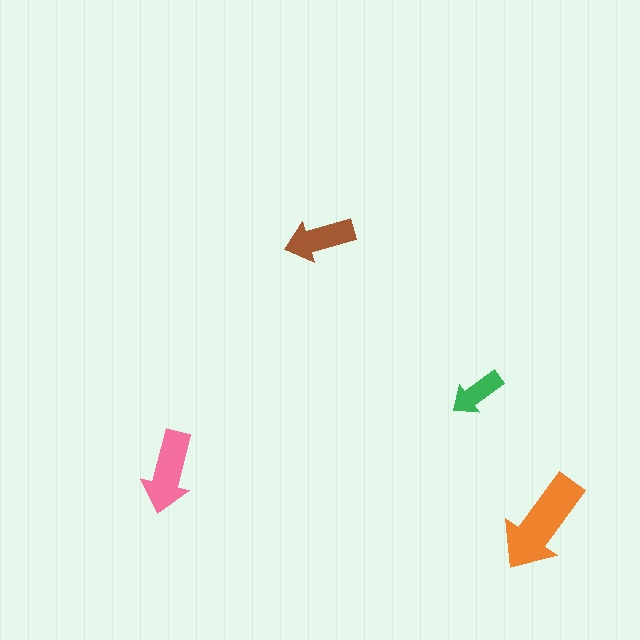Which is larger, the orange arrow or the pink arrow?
The orange one.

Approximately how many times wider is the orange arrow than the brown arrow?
About 1.5 times wider.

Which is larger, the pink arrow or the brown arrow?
The pink one.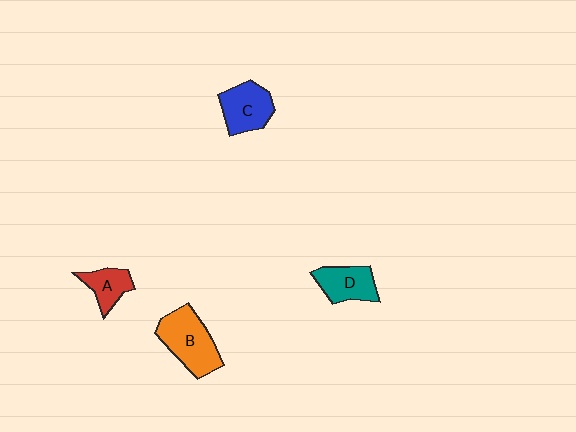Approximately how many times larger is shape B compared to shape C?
Approximately 1.3 times.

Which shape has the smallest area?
Shape A (red).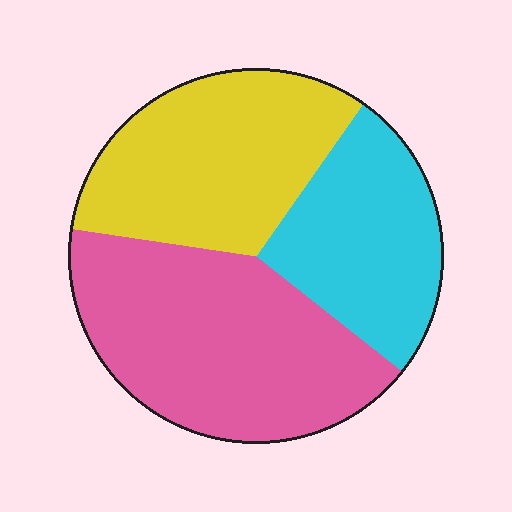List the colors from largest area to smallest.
From largest to smallest: pink, yellow, cyan.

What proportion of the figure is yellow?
Yellow takes up about one third (1/3) of the figure.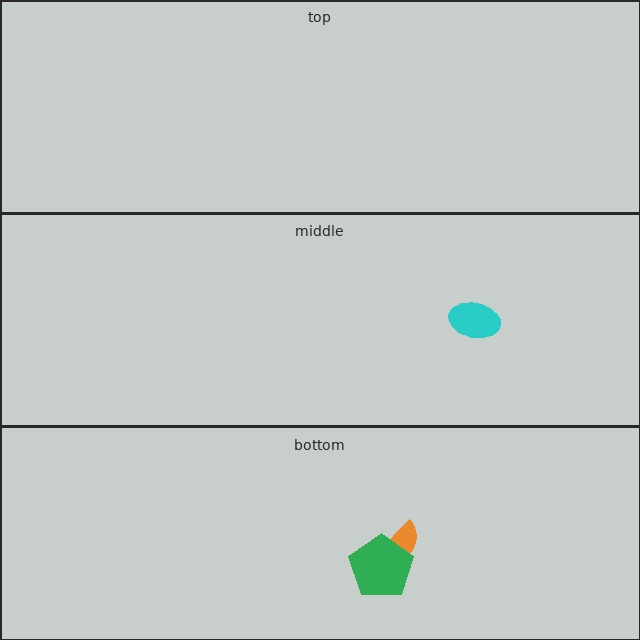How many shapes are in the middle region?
1.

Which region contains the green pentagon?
The bottom region.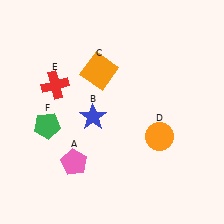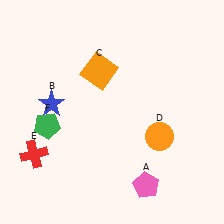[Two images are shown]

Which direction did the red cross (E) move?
The red cross (E) moved down.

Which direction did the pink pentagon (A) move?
The pink pentagon (A) moved right.